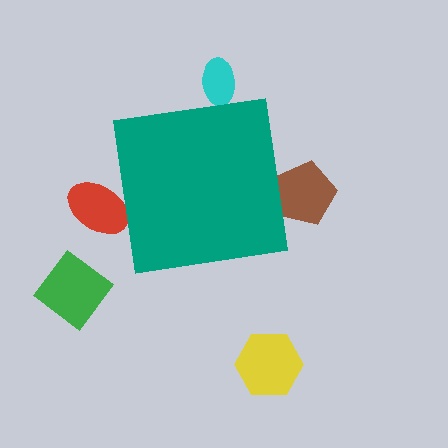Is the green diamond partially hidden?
No, the green diamond is fully visible.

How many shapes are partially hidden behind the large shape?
3 shapes are partially hidden.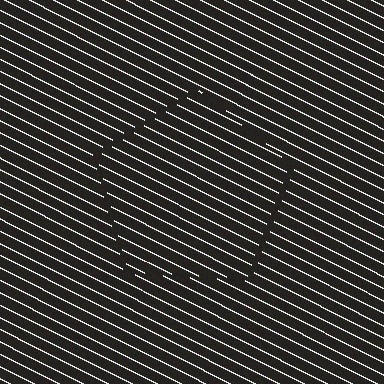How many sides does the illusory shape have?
5 sides — the line-ends trace a pentagon.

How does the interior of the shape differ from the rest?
The interior of the shape contains the same grating, shifted by half a period — the contour is defined by the phase discontinuity where line-ends from the inner and outer gratings abut.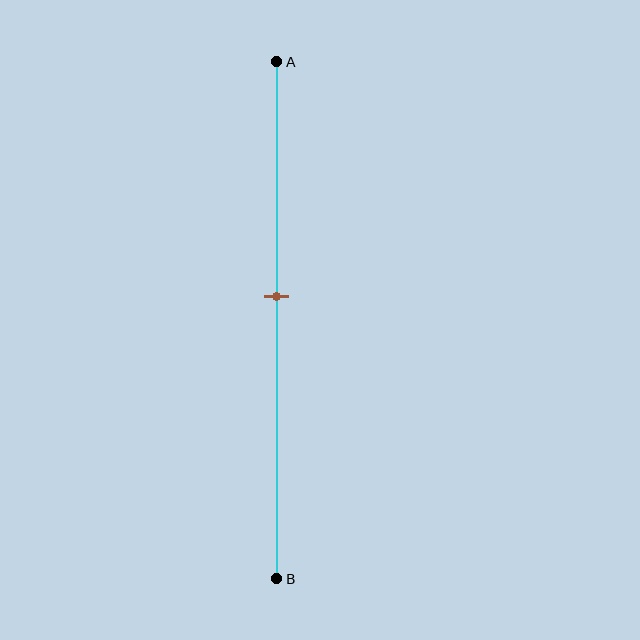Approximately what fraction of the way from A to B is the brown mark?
The brown mark is approximately 45% of the way from A to B.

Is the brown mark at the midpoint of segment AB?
No, the mark is at about 45% from A, not at the 50% midpoint.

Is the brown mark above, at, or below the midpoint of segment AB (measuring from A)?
The brown mark is above the midpoint of segment AB.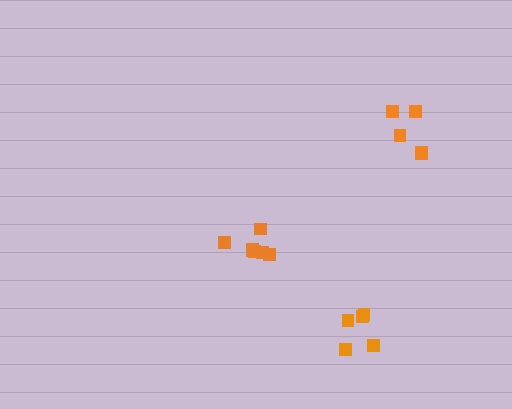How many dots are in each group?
Group 1: 5 dots, Group 2: 5 dots, Group 3: 7 dots (17 total).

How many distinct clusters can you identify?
There are 3 distinct clusters.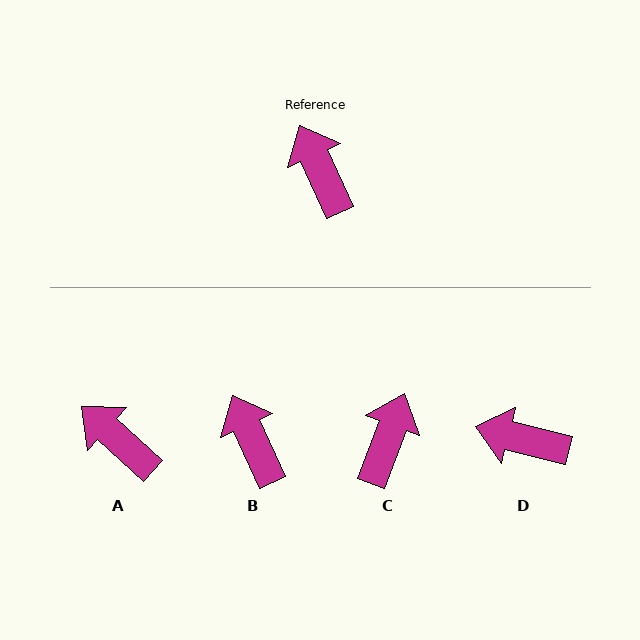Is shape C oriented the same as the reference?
No, it is off by about 45 degrees.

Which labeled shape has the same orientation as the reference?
B.